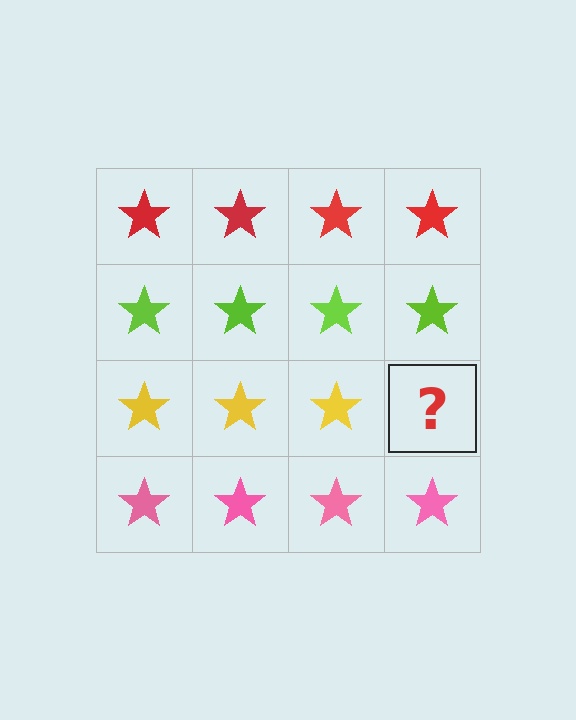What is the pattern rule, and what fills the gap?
The rule is that each row has a consistent color. The gap should be filled with a yellow star.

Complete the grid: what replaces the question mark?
The question mark should be replaced with a yellow star.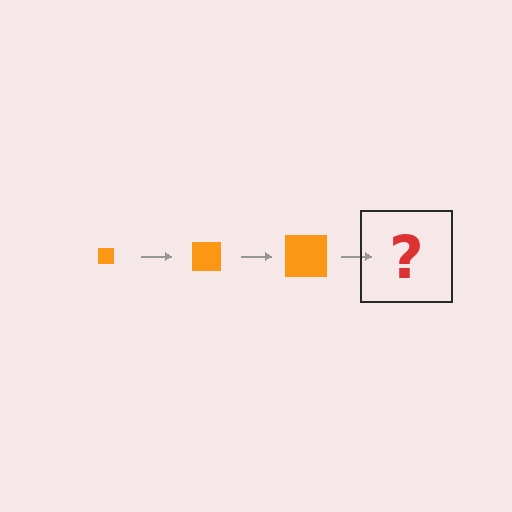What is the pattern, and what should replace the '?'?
The pattern is that the square gets progressively larger each step. The '?' should be an orange square, larger than the previous one.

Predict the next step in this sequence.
The next step is an orange square, larger than the previous one.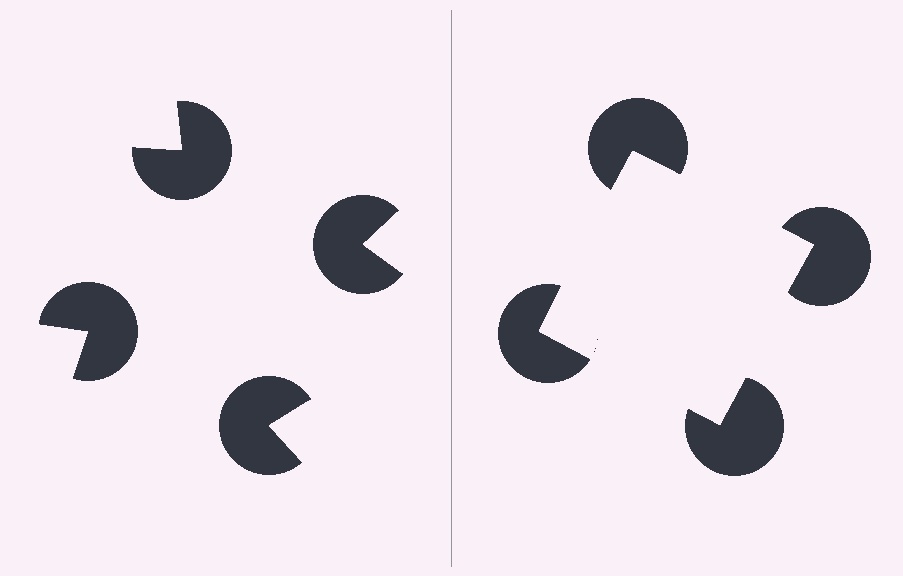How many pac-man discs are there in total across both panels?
8 — 4 on each side.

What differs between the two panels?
The pac-man discs are positioned identically on both sides; only the wedge orientations differ. On the right they align to a square; on the left they are misaligned.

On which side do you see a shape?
An illusory square appears on the right side. On the left side the wedge cuts are rotated, so no coherent shape forms.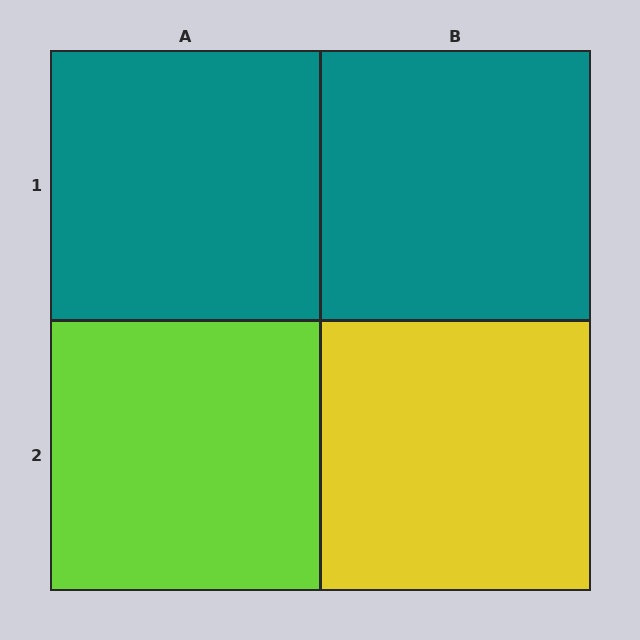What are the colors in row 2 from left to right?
Lime, yellow.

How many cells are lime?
1 cell is lime.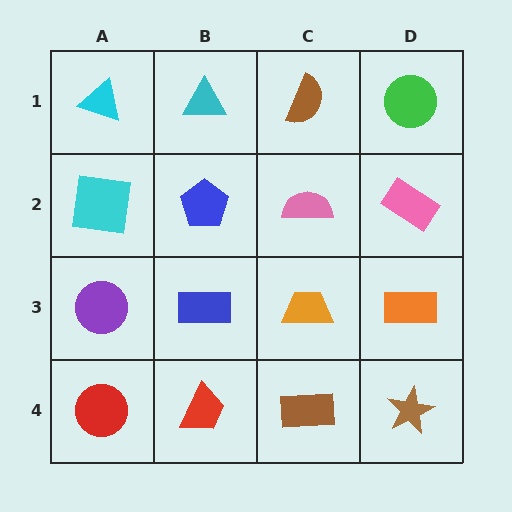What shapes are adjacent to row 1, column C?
A pink semicircle (row 2, column C), a cyan triangle (row 1, column B), a green circle (row 1, column D).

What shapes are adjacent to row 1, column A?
A cyan square (row 2, column A), a cyan triangle (row 1, column B).